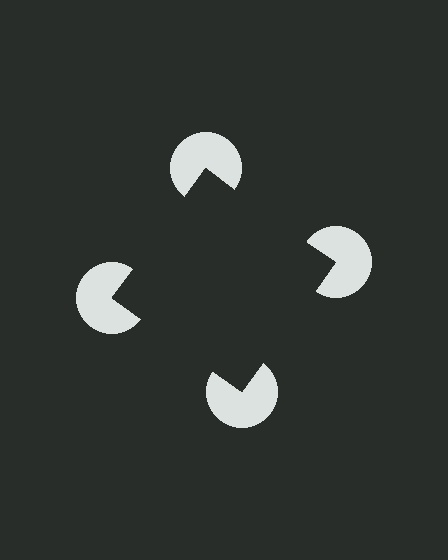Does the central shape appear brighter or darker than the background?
It typically appears slightly darker than the background, even though no actual brightness change is drawn.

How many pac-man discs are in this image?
There are 4 — one at each vertex of the illusory square.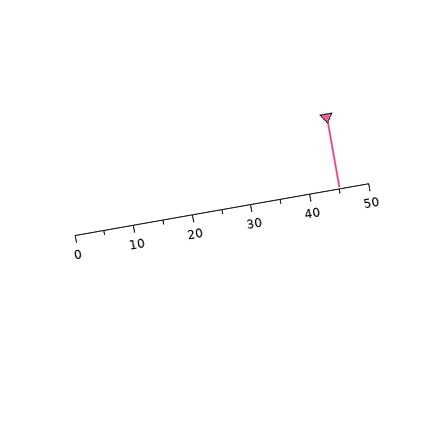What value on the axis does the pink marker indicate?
The marker indicates approximately 45.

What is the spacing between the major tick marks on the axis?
The major ticks are spaced 10 apart.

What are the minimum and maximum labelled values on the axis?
The axis runs from 0 to 50.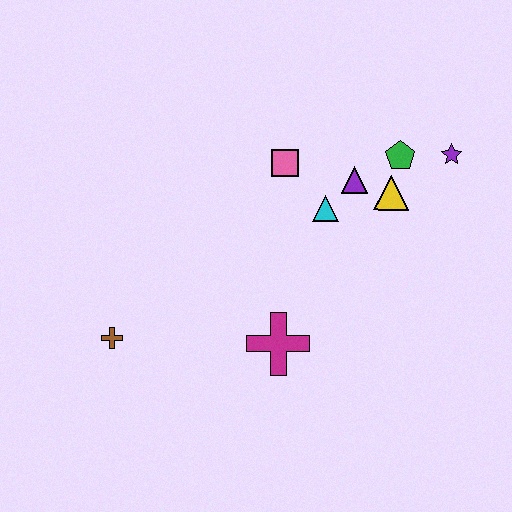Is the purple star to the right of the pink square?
Yes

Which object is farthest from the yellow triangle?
The brown cross is farthest from the yellow triangle.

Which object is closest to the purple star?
The green pentagon is closest to the purple star.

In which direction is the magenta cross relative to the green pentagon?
The magenta cross is below the green pentagon.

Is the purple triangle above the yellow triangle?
Yes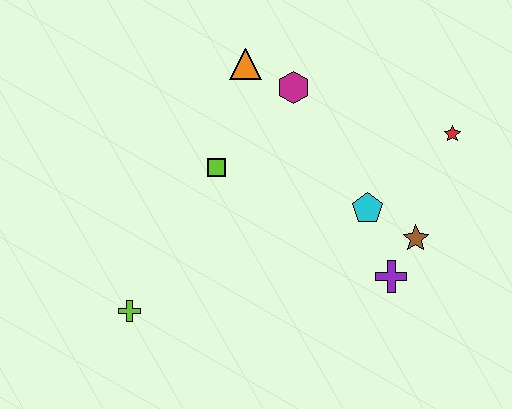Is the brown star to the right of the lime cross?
Yes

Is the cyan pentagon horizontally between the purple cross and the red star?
No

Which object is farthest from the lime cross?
The red star is farthest from the lime cross.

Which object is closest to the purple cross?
The brown star is closest to the purple cross.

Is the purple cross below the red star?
Yes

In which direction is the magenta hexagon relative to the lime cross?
The magenta hexagon is above the lime cross.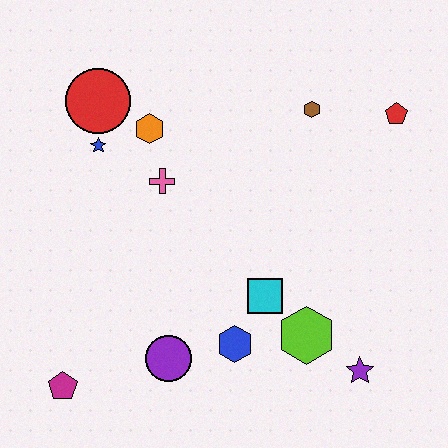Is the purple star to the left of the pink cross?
No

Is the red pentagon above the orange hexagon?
Yes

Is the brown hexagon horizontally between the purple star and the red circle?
Yes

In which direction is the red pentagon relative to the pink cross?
The red pentagon is to the right of the pink cross.